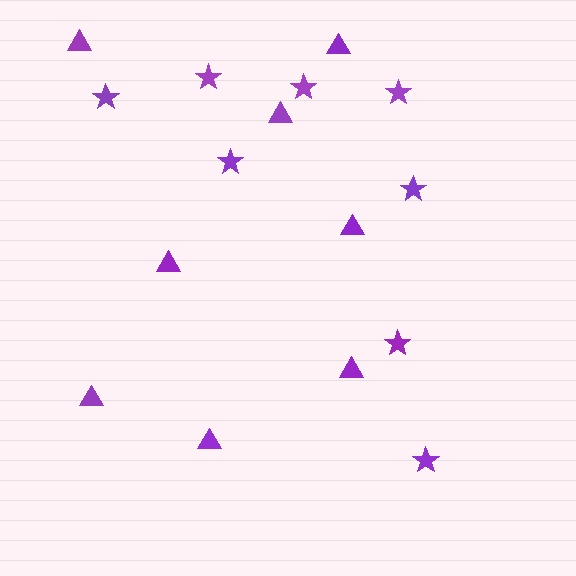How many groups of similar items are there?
There are 2 groups: one group of stars (8) and one group of triangles (8).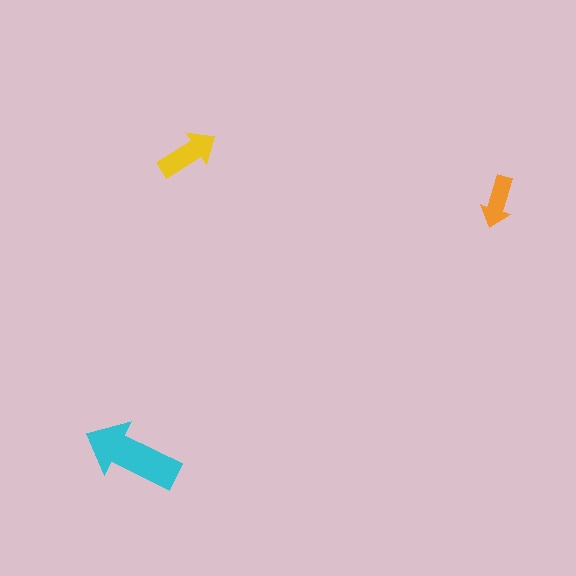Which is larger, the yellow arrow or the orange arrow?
The yellow one.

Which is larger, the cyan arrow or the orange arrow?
The cyan one.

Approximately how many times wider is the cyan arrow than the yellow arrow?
About 1.5 times wider.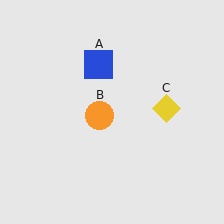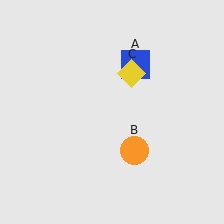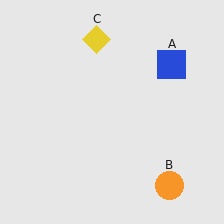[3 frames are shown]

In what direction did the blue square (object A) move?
The blue square (object A) moved right.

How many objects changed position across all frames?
3 objects changed position: blue square (object A), orange circle (object B), yellow diamond (object C).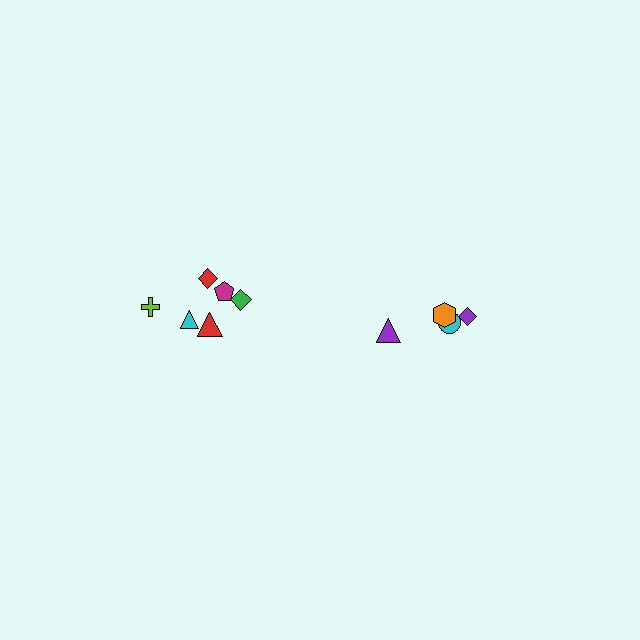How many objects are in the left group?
There are 6 objects.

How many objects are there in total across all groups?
There are 10 objects.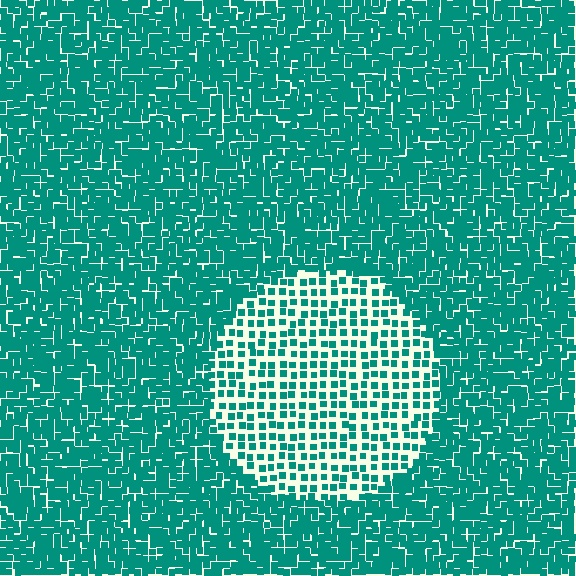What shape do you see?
I see a circle.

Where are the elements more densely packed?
The elements are more densely packed outside the circle boundary.